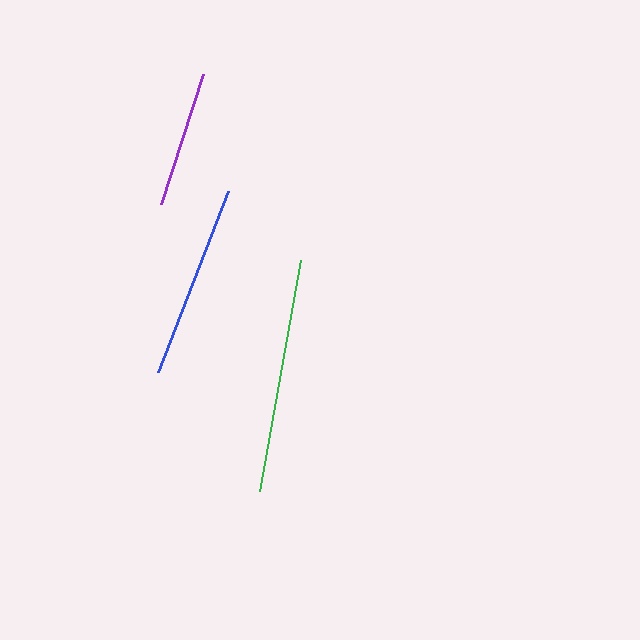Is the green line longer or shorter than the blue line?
The green line is longer than the blue line.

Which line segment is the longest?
The green line is the longest at approximately 235 pixels.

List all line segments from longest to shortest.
From longest to shortest: green, blue, purple.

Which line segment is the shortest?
The purple line is the shortest at approximately 137 pixels.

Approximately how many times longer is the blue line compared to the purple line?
The blue line is approximately 1.4 times the length of the purple line.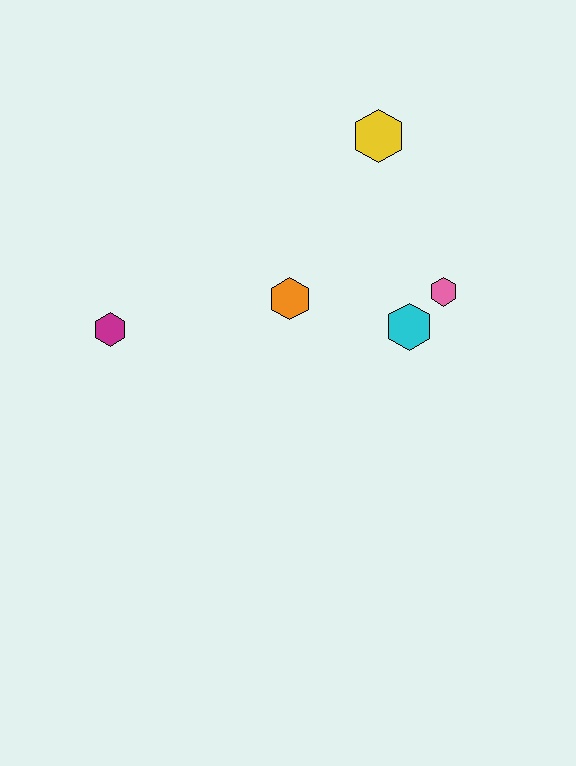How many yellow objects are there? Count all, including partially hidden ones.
There is 1 yellow object.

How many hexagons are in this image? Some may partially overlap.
There are 5 hexagons.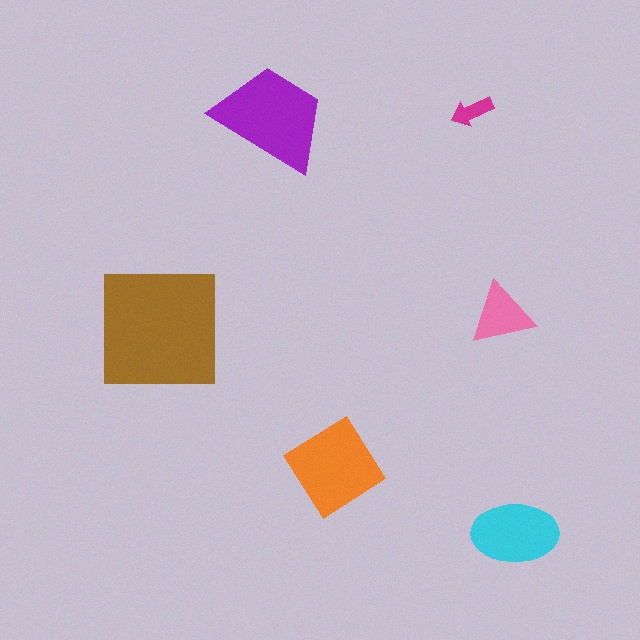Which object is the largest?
The brown square.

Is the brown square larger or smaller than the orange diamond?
Larger.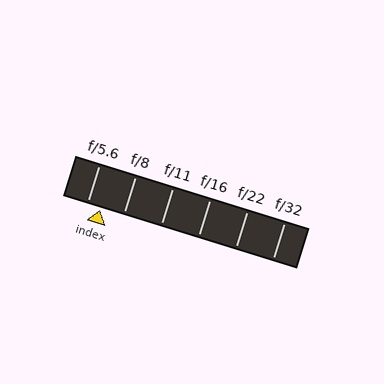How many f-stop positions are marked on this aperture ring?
There are 6 f-stop positions marked.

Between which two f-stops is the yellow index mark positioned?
The index mark is between f/5.6 and f/8.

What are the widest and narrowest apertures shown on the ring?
The widest aperture shown is f/5.6 and the narrowest is f/32.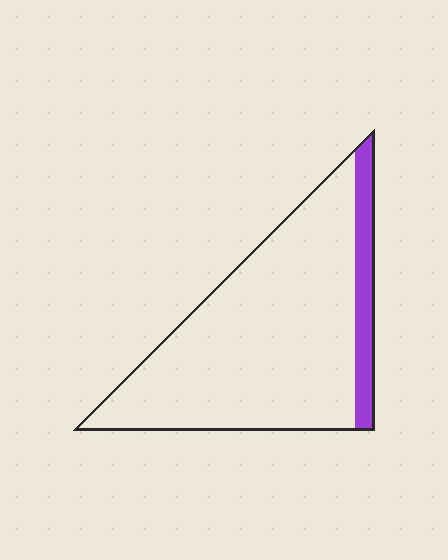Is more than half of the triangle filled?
No.